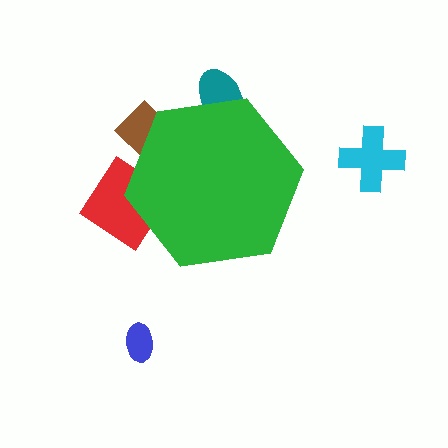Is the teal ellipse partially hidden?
Yes, the teal ellipse is partially hidden behind the green hexagon.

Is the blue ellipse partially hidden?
No, the blue ellipse is fully visible.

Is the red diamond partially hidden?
Yes, the red diamond is partially hidden behind the green hexagon.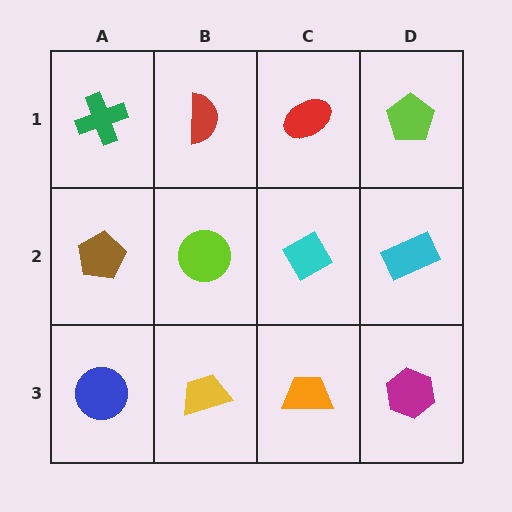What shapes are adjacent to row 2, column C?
A red ellipse (row 1, column C), an orange trapezoid (row 3, column C), a lime circle (row 2, column B), a cyan rectangle (row 2, column D).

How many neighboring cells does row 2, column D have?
3.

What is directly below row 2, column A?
A blue circle.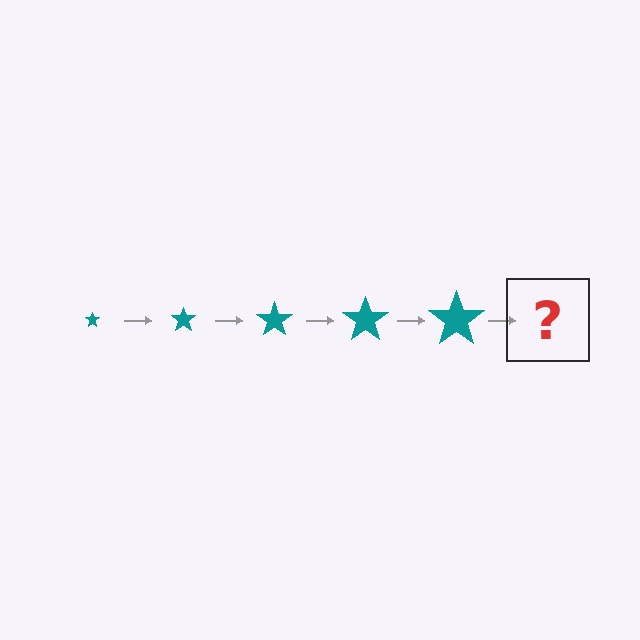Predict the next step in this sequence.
The next step is a teal star, larger than the previous one.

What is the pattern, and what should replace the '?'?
The pattern is that the star gets progressively larger each step. The '?' should be a teal star, larger than the previous one.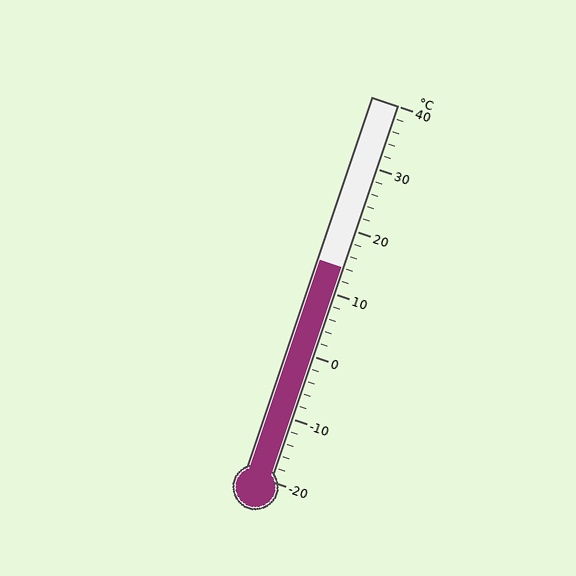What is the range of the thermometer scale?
The thermometer scale ranges from -20°C to 40°C.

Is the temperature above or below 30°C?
The temperature is below 30°C.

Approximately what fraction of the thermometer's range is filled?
The thermometer is filled to approximately 55% of its range.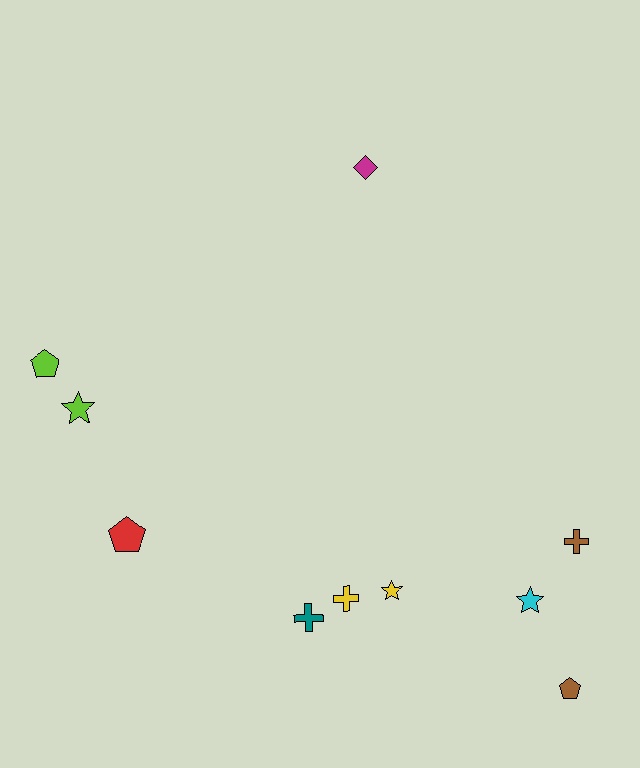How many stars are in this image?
There are 3 stars.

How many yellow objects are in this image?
There are 2 yellow objects.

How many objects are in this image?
There are 10 objects.